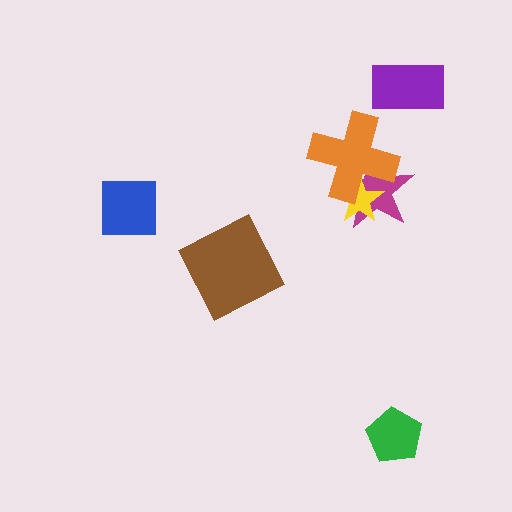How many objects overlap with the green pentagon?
0 objects overlap with the green pentagon.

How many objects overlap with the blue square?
0 objects overlap with the blue square.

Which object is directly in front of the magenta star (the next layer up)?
The yellow star is directly in front of the magenta star.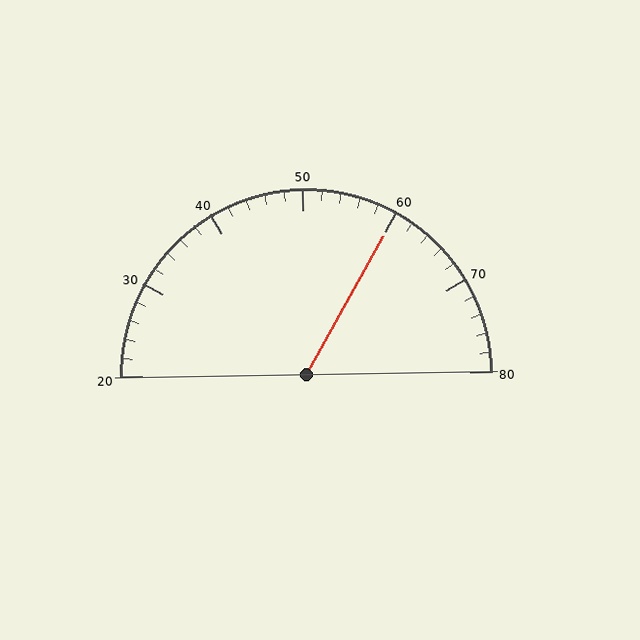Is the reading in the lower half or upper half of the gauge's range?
The reading is in the upper half of the range (20 to 80).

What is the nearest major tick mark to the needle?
The nearest major tick mark is 60.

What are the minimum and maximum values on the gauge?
The gauge ranges from 20 to 80.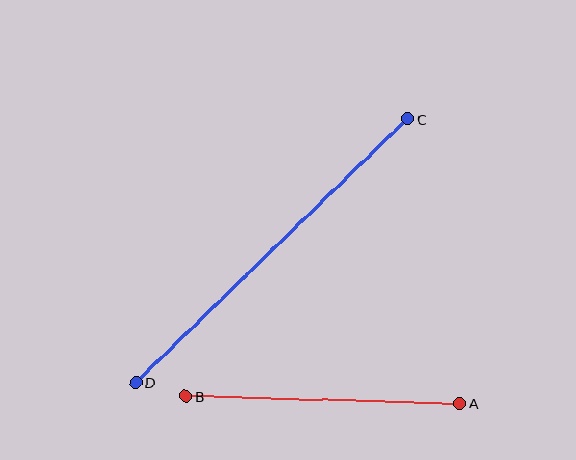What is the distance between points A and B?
The distance is approximately 274 pixels.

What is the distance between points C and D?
The distance is approximately 379 pixels.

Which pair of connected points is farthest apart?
Points C and D are farthest apart.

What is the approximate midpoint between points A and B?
The midpoint is at approximately (323, 400) pixels.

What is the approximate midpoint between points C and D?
The midpoint is at approximately (272, 251) pixels.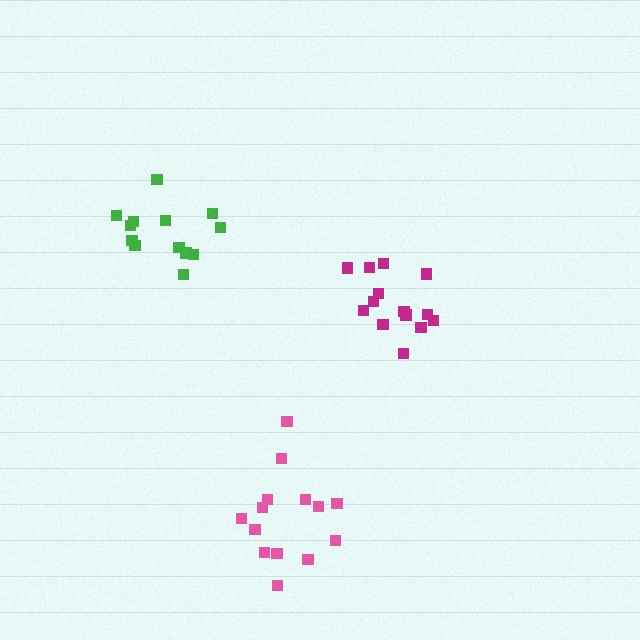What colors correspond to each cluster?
The clusters are colored: pink, magenta, green.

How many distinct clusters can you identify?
There are 3 distinct clusters.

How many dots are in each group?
Group 1: 14 dots, Group 2: 14 dots, Group 3: 14 dots (42 total).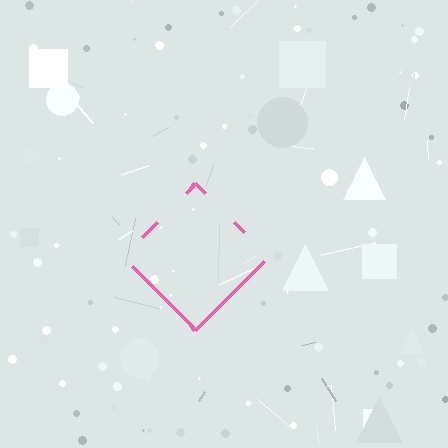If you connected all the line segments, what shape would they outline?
They would outline a diamond.